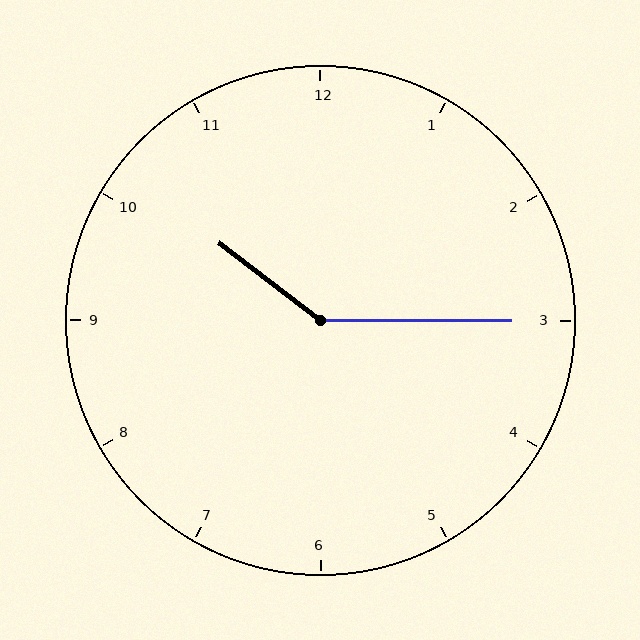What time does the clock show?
10:15.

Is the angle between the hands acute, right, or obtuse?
It is obtuse.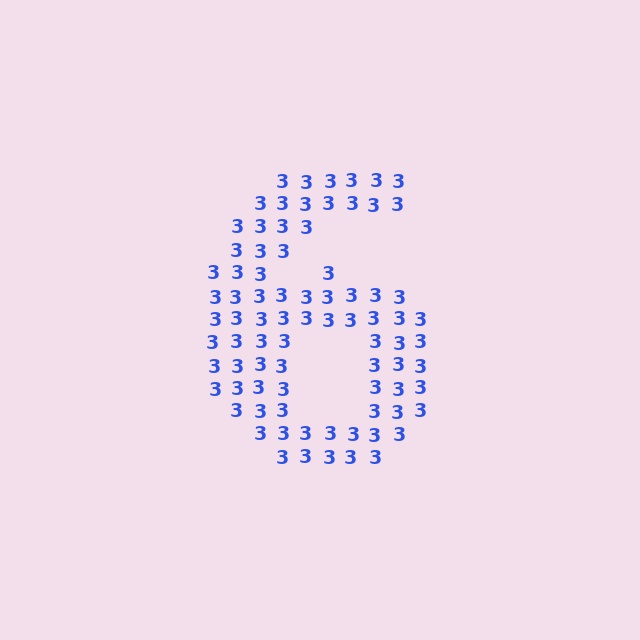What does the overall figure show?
The overall figure shows the digit 6.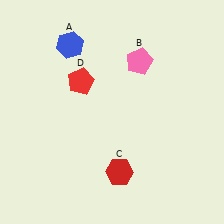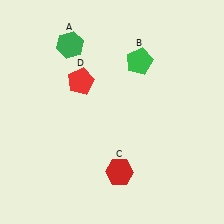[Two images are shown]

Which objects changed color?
A changed from blue to green. B changed from pink to green.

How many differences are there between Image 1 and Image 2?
There are 2 differences between the two images.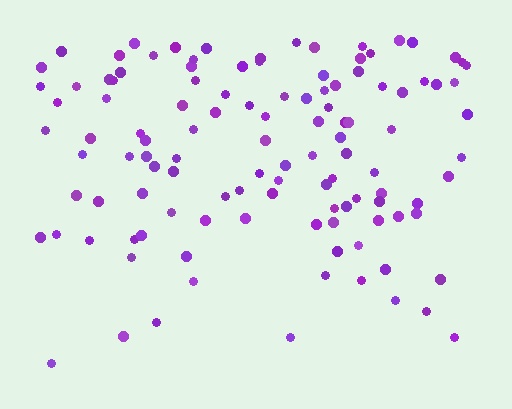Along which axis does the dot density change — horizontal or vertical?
Vertical.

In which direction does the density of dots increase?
From bottom to top, with the top side densest.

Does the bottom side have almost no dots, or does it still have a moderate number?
Still a moderate number, just noticeably fewer than the top.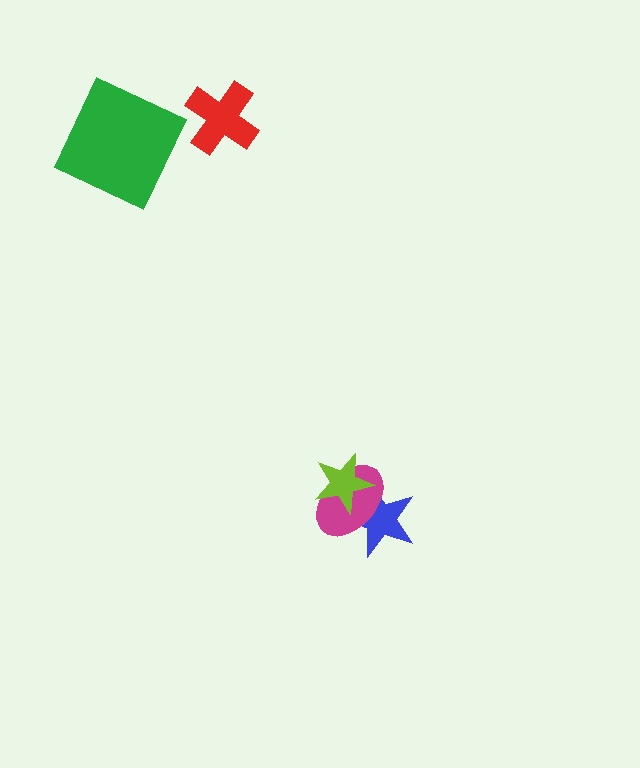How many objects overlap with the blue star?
2 objects overlap with the blue star.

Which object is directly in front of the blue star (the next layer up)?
The magenta ellipse is directly in front of the blue star.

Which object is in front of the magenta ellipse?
The lime star is in front of the magenta ellipse.